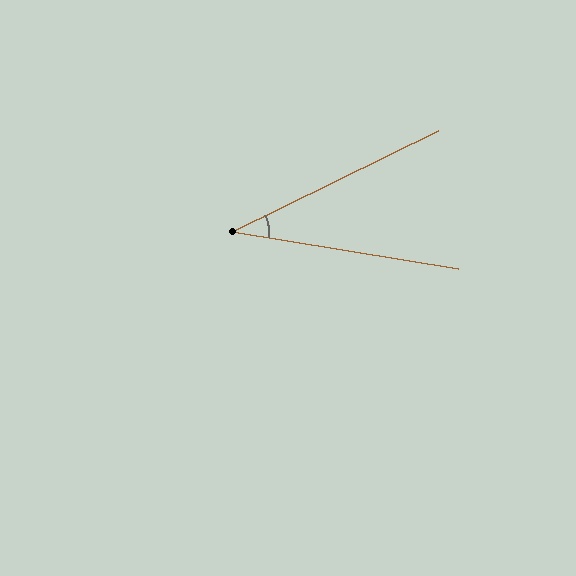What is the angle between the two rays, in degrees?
Approximately 35 degrees.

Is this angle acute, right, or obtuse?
It is acute.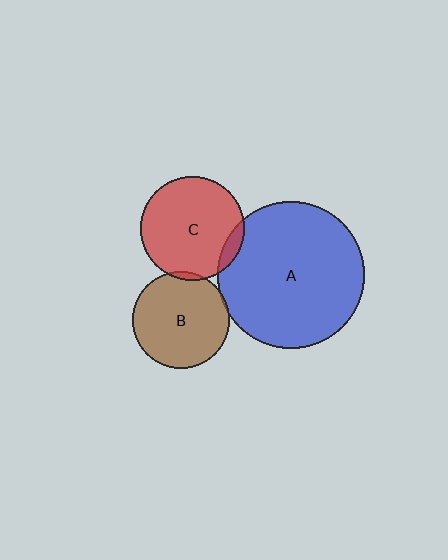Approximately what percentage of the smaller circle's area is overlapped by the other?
Approximately 10%.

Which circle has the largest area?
Circle A (blue).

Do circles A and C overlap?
Yes.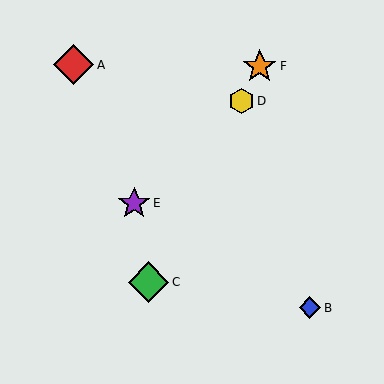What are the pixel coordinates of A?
Object A is at (74, 65).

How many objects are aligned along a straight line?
3 objects (C, D, F) are aligned along a straight line.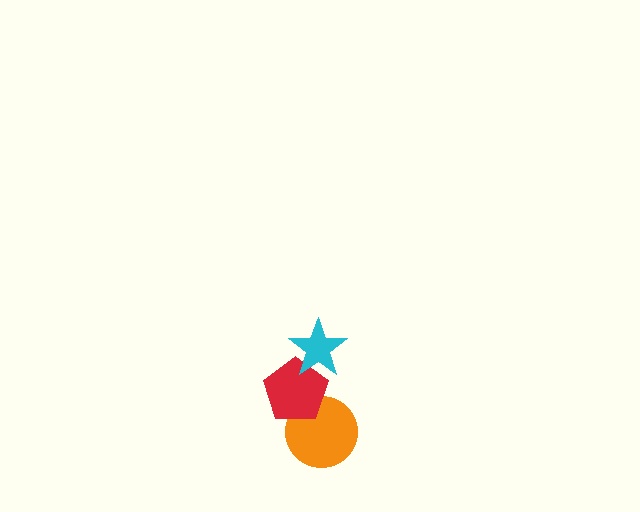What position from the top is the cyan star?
The cyan star is 1st from the top.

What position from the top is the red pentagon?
The red pentagon is 2nd from the top.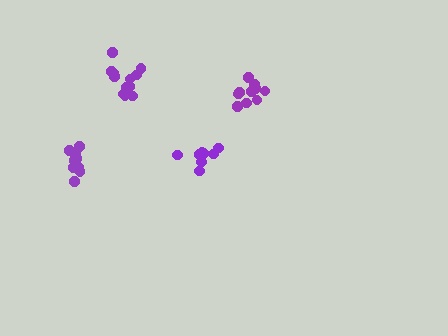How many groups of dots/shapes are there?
There are 4 groups.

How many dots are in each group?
Group 1: 11 dots, Group 2: 12 dots, Group 3: 9 dots, Group 4: 8 dots (40 total).